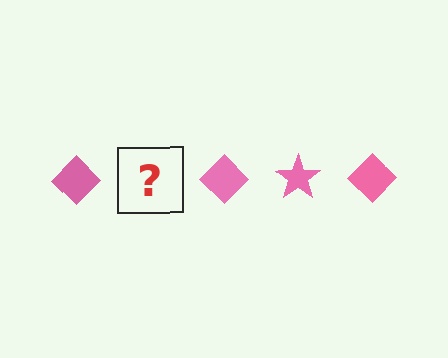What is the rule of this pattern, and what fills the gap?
The rule is that the pattern cycles through diamond, star shapes in pink. The gap should be filled with a pink star.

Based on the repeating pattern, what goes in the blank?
The blank should be a pink star.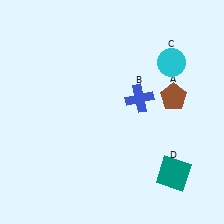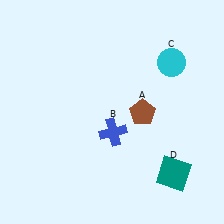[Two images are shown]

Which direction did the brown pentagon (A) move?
The brown pentagon (A) moved left.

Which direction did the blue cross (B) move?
The blue cross (B) moved down.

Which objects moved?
The objects that moved are: the brown pentagon (A), the blue cross (B).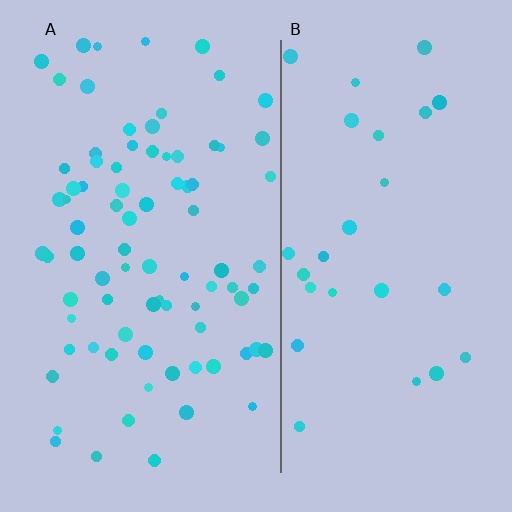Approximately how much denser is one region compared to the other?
Approximately 3.0× — region A over region B.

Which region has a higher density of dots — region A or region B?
A (the left).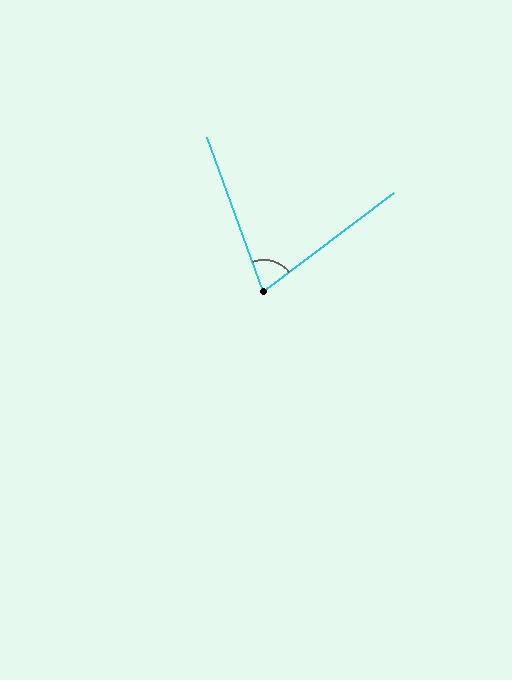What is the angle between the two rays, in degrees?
Approximately 73 degrees.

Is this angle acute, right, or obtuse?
It is acute.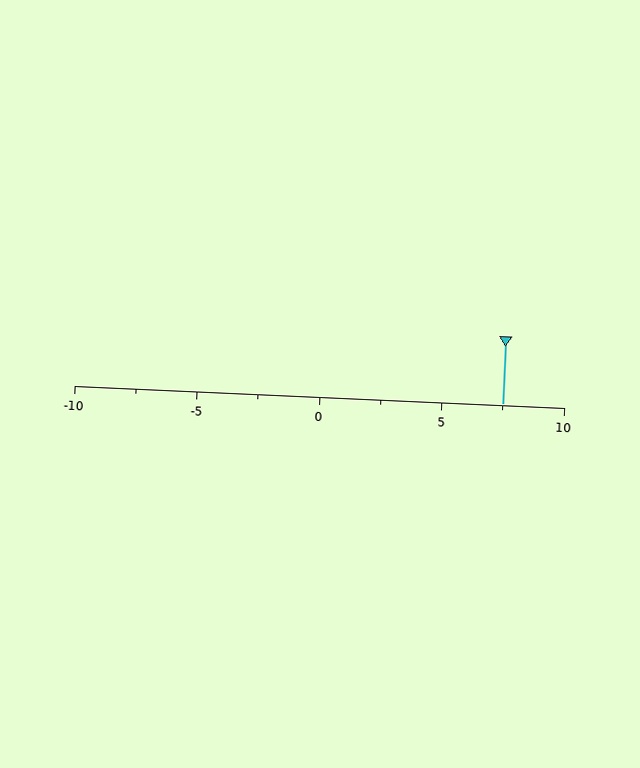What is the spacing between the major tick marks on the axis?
The major ticks are spaced 5 apart.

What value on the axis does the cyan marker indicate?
The marker indicates approximately 7.5.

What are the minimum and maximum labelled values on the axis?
The axis runs from -10 to 10.